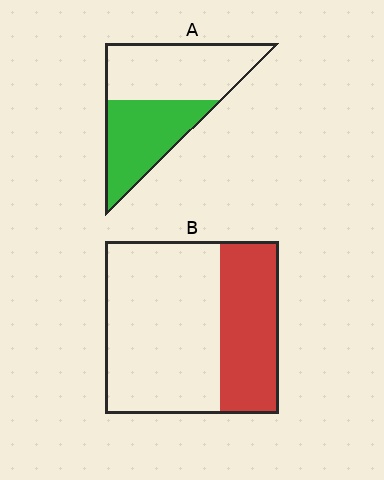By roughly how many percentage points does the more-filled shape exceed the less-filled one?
By roughly 10 percentage points (A over B).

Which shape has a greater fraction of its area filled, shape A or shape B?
Shape A.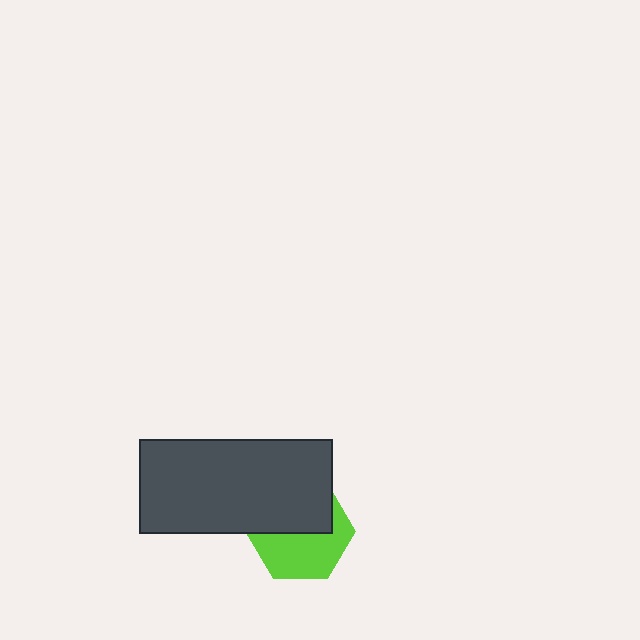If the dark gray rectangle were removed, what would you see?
You would see the complete lime hexagon.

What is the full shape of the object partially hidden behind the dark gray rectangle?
The partially hidden object is a lime hexagon.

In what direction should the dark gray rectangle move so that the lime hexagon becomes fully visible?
The dark gray rectangle should move up. That is the shortest direction to clear the overlap and leave the lime hexagon fully visible.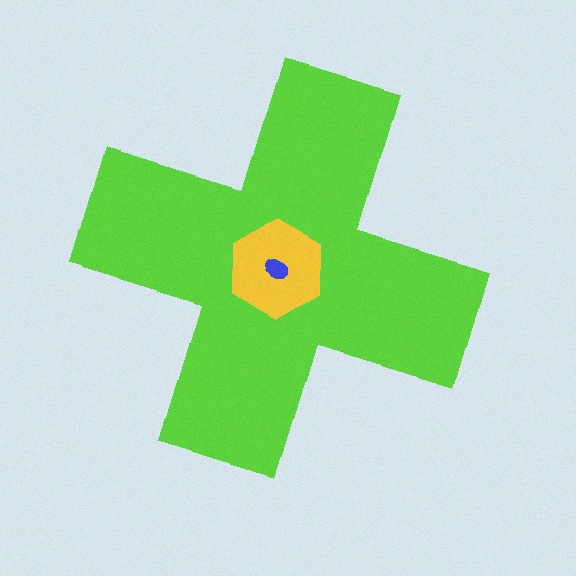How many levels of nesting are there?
3.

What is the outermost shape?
The lime cross.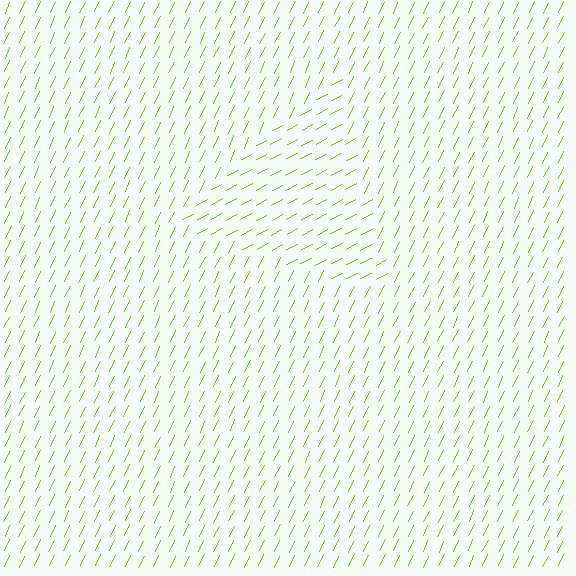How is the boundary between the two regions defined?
The boundary is defined purely by a change in line orientation (approximately 37 degrees difference). All lines are the same color and thickness.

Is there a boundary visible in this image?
Yes, there is a texture boundary formed by a change in line orientation.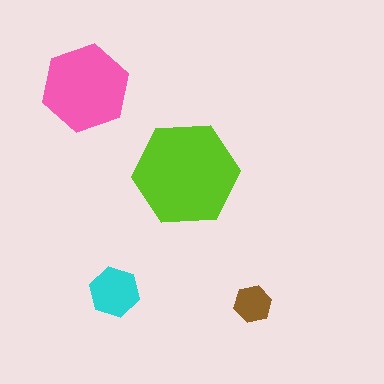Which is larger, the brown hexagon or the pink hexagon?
The pink one.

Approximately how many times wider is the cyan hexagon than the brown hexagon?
About 1.5 times wider.